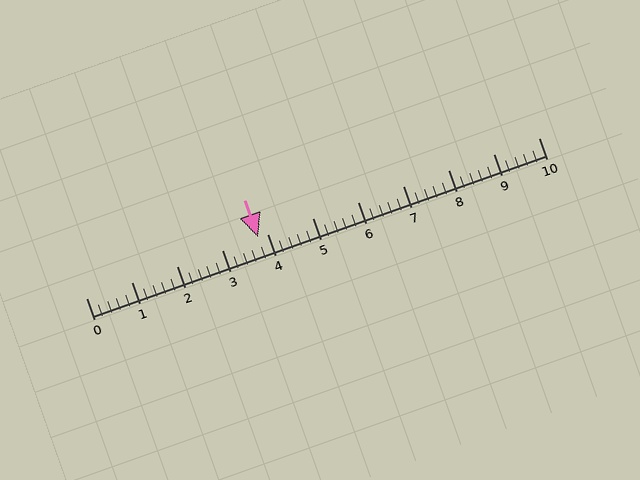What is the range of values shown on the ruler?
The ruler shows values from 0 to 10.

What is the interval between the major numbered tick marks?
The major tick marks are spaced 1 units apart.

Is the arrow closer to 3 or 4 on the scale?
The arrow is closer to 4.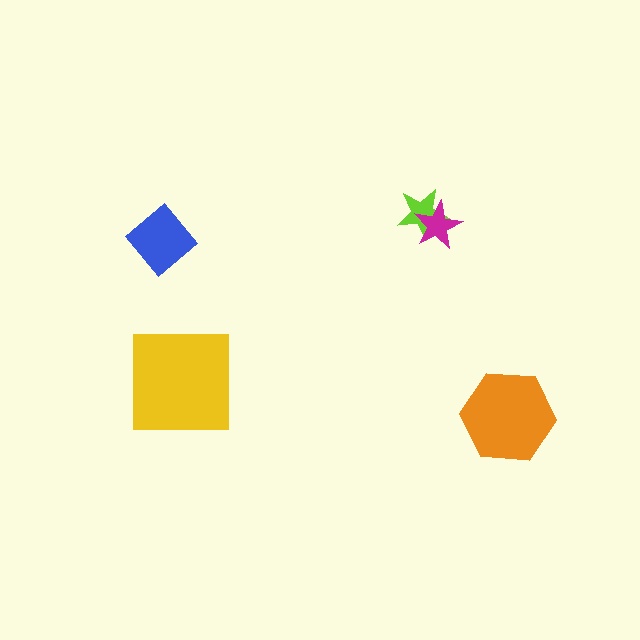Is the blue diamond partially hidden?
No, no other shape covers it.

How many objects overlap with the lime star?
1 object overlaps with the lime star.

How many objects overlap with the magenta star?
1 object overlaps with the magenta star.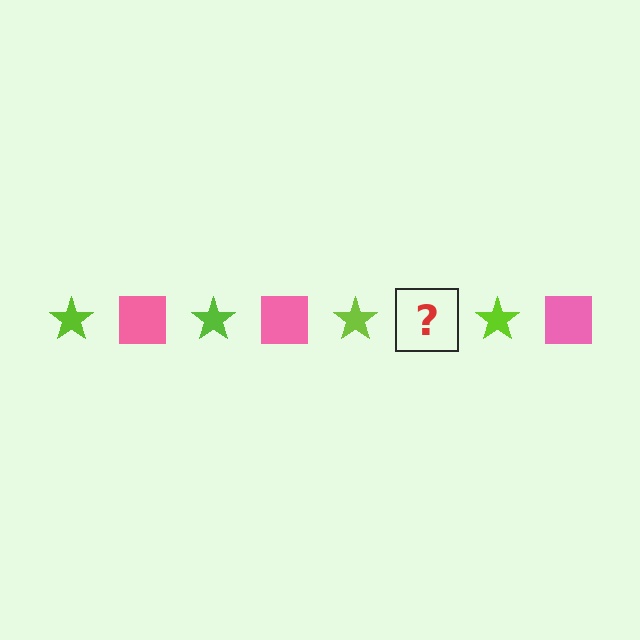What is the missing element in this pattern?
The missing element is a pink square.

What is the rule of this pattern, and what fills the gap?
The rule is that the pattern alternates between lime star and pink square. The gap should be filled with a pink square.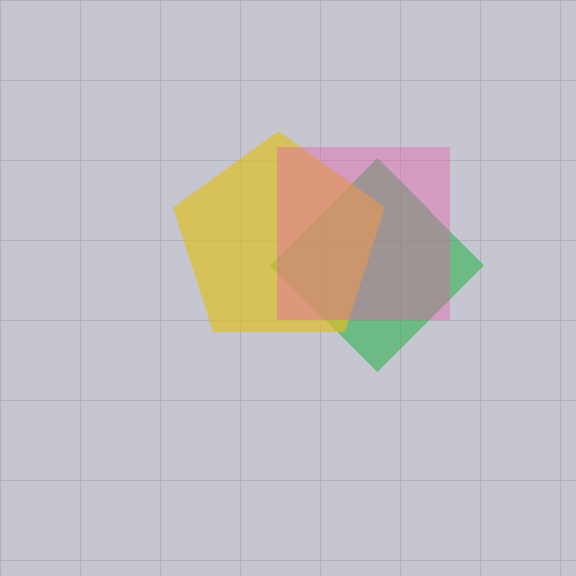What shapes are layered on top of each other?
The layered shapes are: a green diamond, a yellow pentagon, a pink square.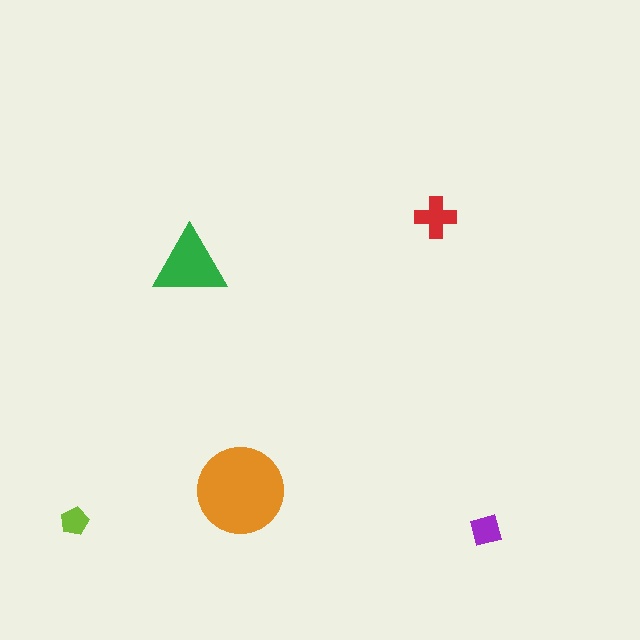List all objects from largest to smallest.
The orange circle, the green triangle, the red cross, the purple square, the lime pentagon.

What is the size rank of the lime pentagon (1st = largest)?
5th.